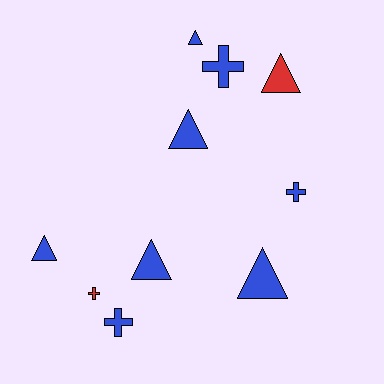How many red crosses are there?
There is 1 red cross.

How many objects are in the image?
There are 10 objects.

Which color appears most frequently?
Blue, with 8 objects.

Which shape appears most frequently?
Triangle, with 6 objects.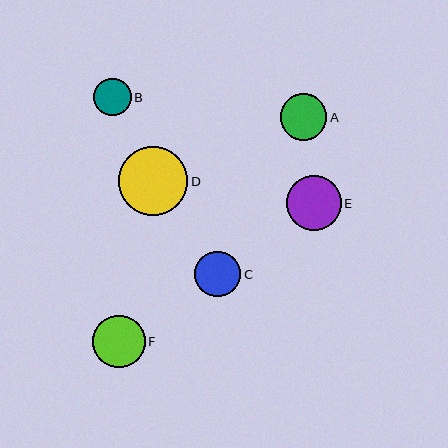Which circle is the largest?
Circle D is the largest with a size of approximately 69 pixels.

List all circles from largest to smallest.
From largest to smallest: D, E, F, A, C, B.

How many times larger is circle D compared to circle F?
Circle D is approximately 1.3 times the size of circle F.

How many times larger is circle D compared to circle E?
Circle D is approximately 1.3 times the size of circle E.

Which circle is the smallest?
Circle B is the smallest with a size of approximately 37 pixels.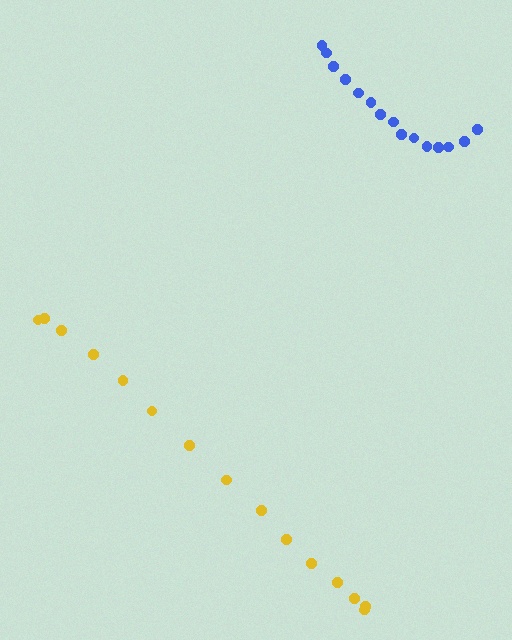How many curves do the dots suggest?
There are 2 distinct paths.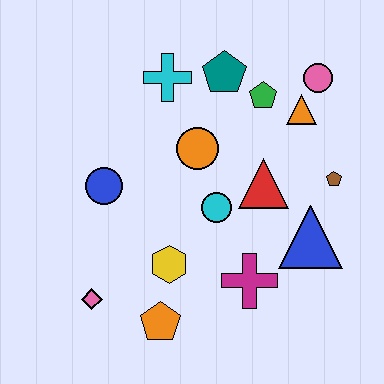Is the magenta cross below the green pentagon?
Yes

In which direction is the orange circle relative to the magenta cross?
The orange circle is above the magenta cross.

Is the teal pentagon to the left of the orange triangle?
Yes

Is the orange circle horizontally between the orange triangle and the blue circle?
Yes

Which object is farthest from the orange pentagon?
The pink circle is farthest from the orange pentagon.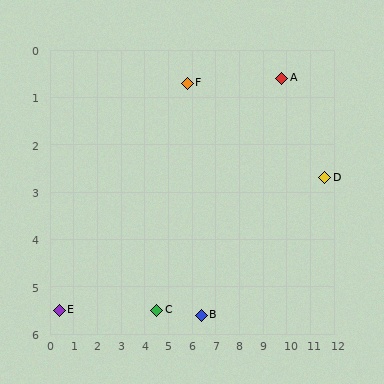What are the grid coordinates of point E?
Point E is at approximately (0.4, 5.5).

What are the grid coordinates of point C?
Point C is at approximately (4.5, 5.5).